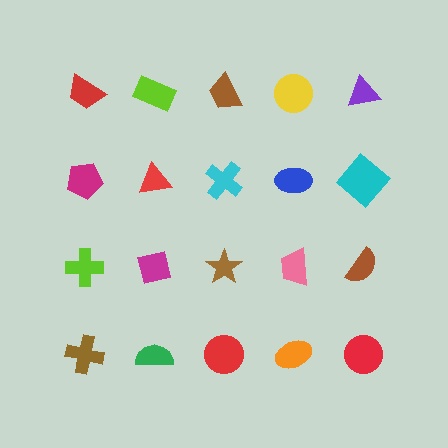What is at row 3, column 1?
A lime cross.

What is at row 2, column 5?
A cyan diamond.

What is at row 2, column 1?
A magenta pentagon.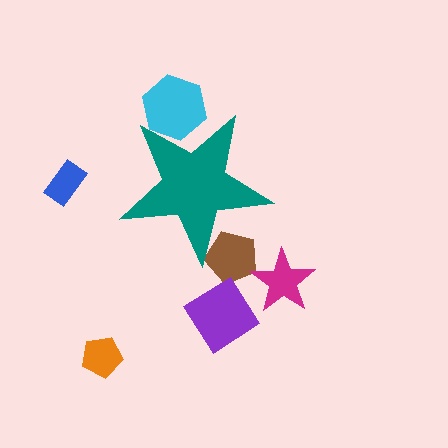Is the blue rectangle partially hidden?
No, the blue rectangle is fully visible.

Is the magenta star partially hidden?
No, the magenta star is fully visible.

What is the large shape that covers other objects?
A teal star.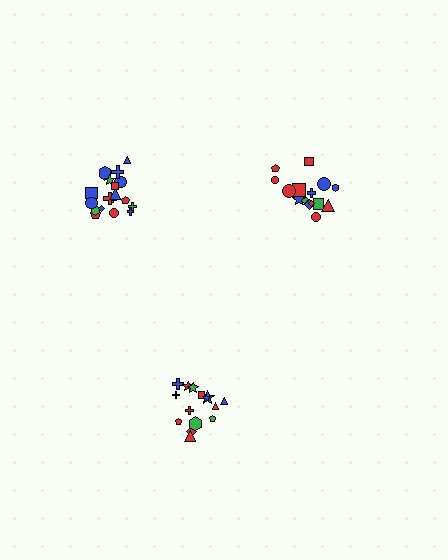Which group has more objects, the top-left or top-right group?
The top-left group.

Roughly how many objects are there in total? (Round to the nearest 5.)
Roughly 50 objects in total.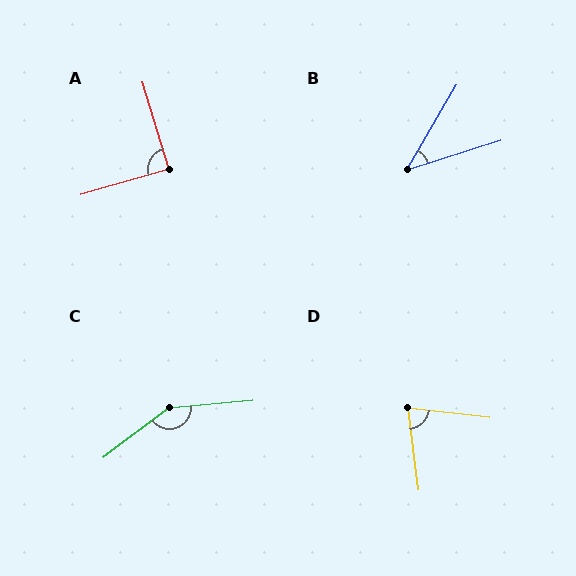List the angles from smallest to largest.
B (42°), D (76°), A (90°), C (148°).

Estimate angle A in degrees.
Approximately 90 degrees.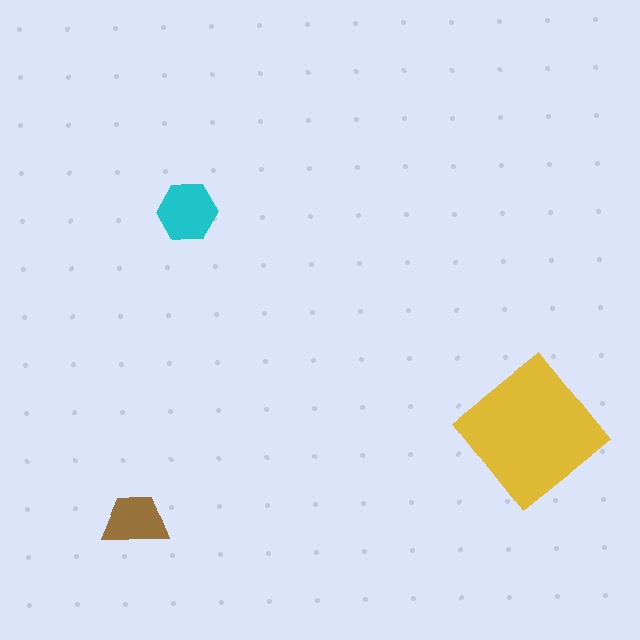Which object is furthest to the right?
The yellow diamond is rightmost.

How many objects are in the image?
There are 3 objects in the image.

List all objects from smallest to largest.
The brown trapezoid, the cyan hexagon, the yellow diamond.